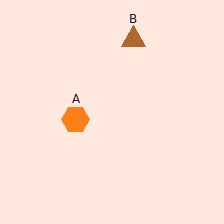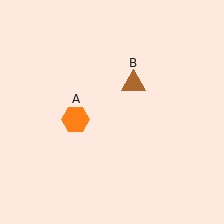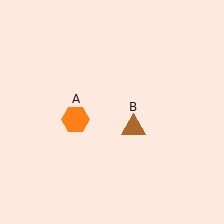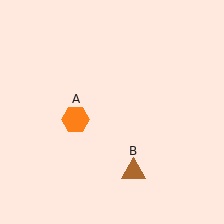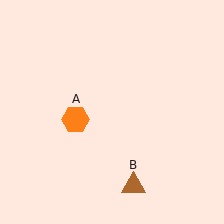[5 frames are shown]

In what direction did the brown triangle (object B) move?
The brown triangle (object B) moved down.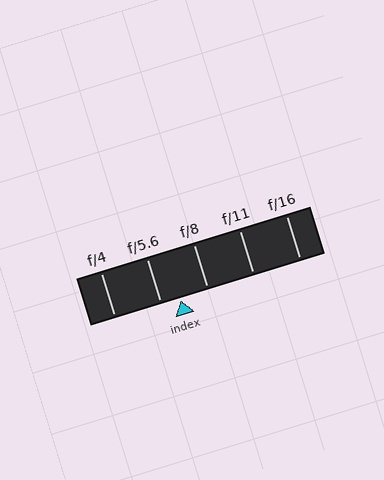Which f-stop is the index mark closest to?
The index mark is closest to f/5.6.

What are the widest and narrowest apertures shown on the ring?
The widest aperture shown is f/4 and the narrowest is f/16.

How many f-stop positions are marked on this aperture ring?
There are 5 f-stop positions marked.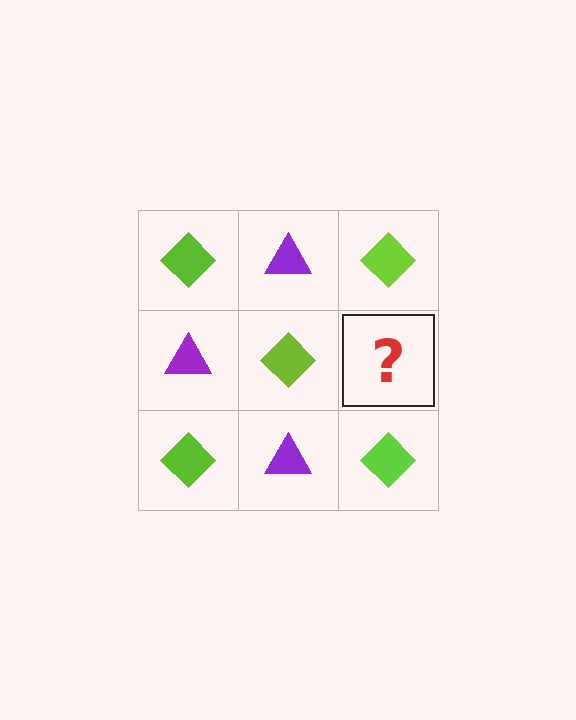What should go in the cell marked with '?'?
The missing cell should contain a purple triangle.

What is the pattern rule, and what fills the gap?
The rule is that it alternates lime diamond and purple triangle in a checkerboard pattern. The gap should be filled with a purple triangle.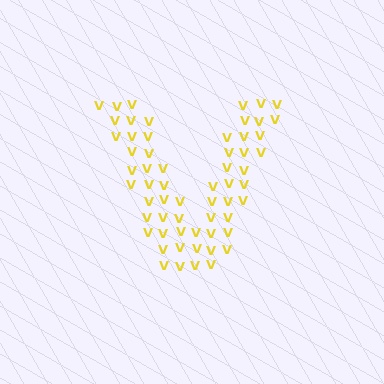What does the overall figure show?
The overall figure shows the letter V.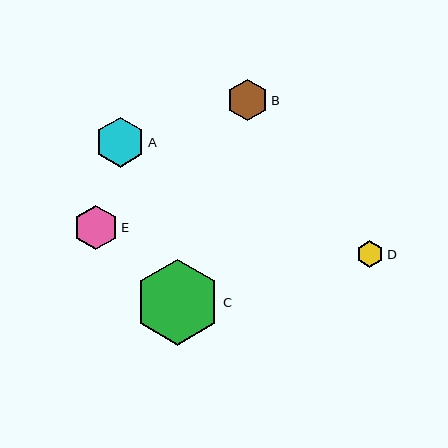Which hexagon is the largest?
Hexagon C is the largest with a size of approximately 86 pixels.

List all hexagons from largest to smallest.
From largest to smallest: C, A, E, B, D.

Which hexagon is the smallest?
Hexagon D is the smallest with a size of approximately 27 pixels.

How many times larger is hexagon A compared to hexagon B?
Hexagon A is approximately 1.2 times the size of hexagon B.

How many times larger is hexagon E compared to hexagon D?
Hexagon E is approximately 1.6 times the size of hexagon D.